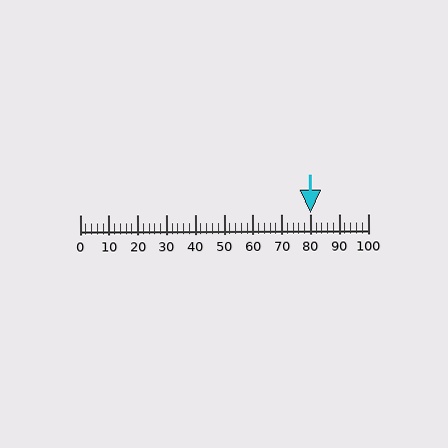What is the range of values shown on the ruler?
The ruler shows values from 0 to 100.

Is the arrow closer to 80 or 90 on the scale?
The arrow is closer to 80.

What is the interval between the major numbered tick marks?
The major tick marks are spaced 10 units apart.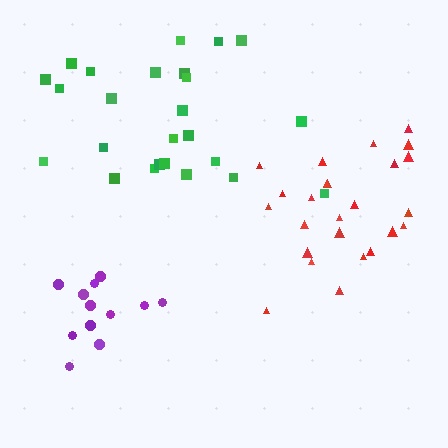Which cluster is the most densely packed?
Purple.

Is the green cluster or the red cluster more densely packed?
Red.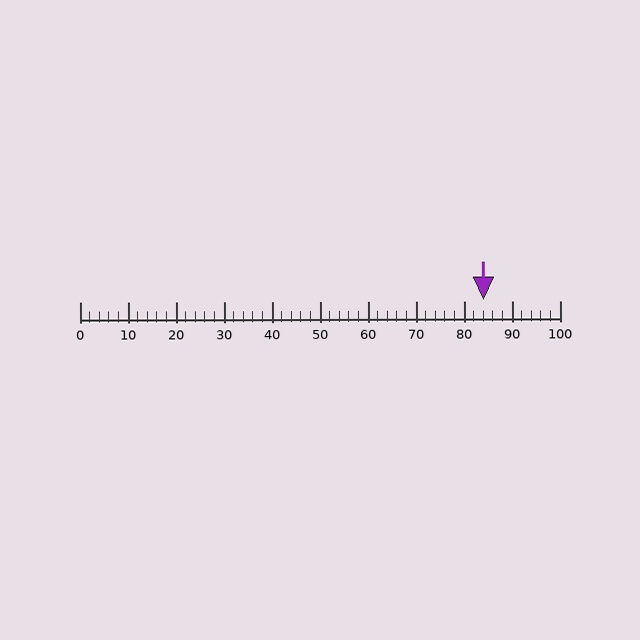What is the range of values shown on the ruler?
The ruler shows values from 0 to 100.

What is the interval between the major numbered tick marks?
The major tick marks are spaced 10 units apart.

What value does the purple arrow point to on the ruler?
The purple arrow points to approximately 84.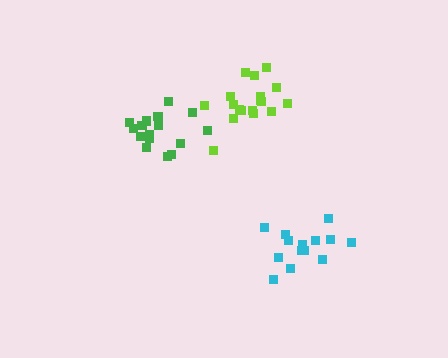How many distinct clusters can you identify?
There are 3 distinct clusters.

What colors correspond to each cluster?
The clusters are colored: green, cyan, lime.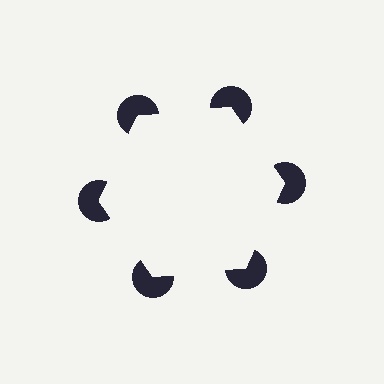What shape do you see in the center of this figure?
An illusory hexagon — its edges are inferred from the aligned wedge cuts in the pac-man discs, not physically drawn.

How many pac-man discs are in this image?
There are 6 — one at each vertex of the illusory hexagon.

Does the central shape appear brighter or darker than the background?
It typically appears slightly brighter than the background, even though no actual brightness change is drawn.